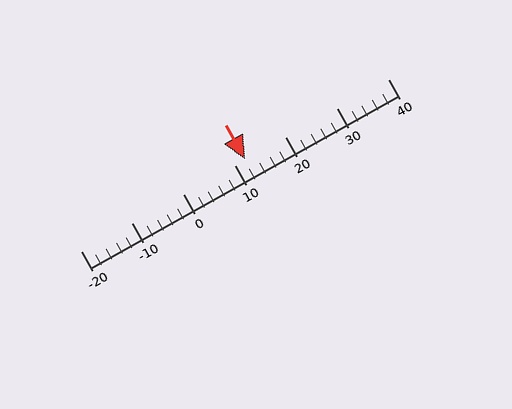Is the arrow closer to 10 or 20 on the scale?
The arrow is closer to 10.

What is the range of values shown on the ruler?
The ruler shows values from -20 to 40.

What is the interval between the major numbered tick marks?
The major tick marks are spaced 10 units apart.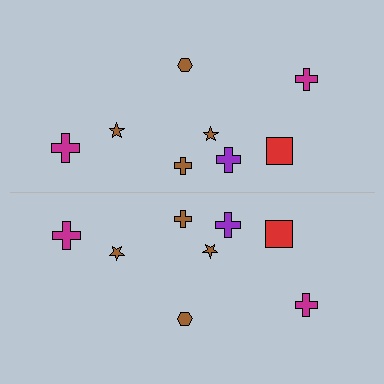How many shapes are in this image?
There are 16 shapes in this image.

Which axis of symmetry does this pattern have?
The pattern has a horizontal axis of symmetry running through the center of the image.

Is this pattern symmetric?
Yes, this pattern has bilateral (reflection) symmetry.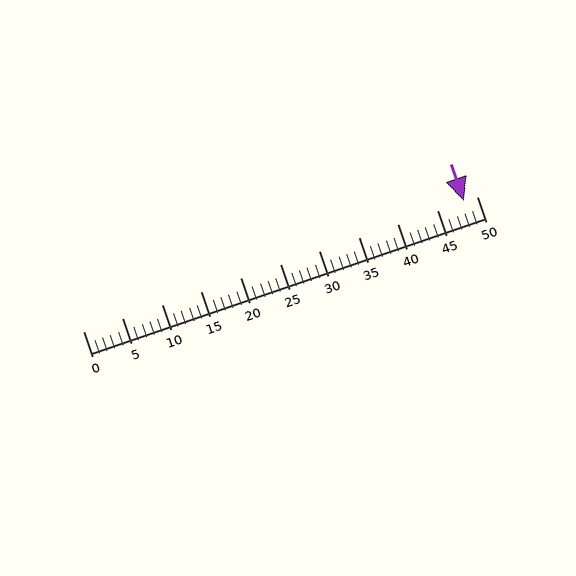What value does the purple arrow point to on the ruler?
The purple arrow points to approximately 48.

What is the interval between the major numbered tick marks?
The major tick marks are spaced 5 units apart.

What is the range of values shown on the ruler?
The ruler shows values from 0 to 50.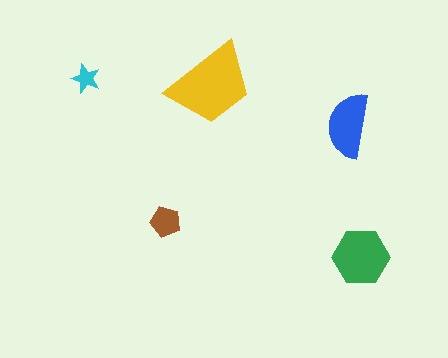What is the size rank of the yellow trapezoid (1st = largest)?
1st.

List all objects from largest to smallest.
The yellow trapezoid, the green hexagon, the blue semicircle, the brown pentagon, the cyan star.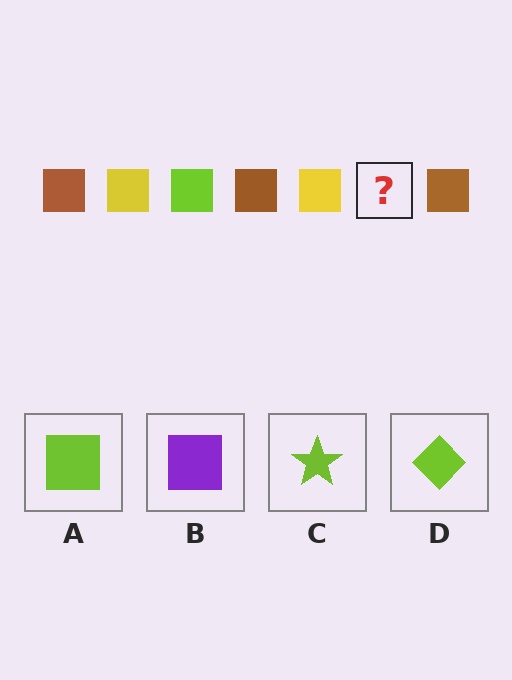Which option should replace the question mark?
Option A.